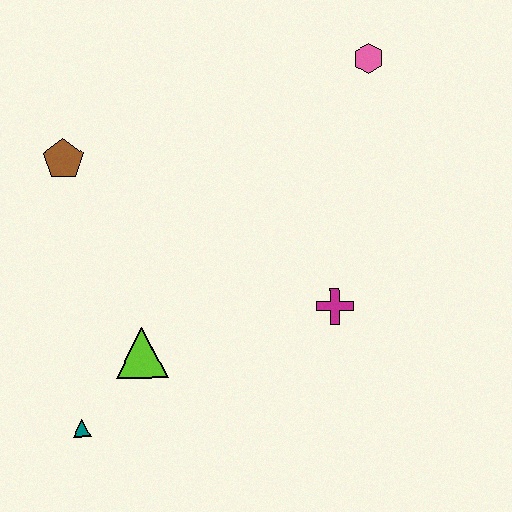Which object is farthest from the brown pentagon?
The pink hexagon is farthest from the brown pentagon.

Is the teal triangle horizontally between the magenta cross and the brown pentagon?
Yes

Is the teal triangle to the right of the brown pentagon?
Yes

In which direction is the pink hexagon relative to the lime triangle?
The pink hexagon is above the lime triangle.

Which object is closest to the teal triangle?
The lime triangle is closest to the teal triangle.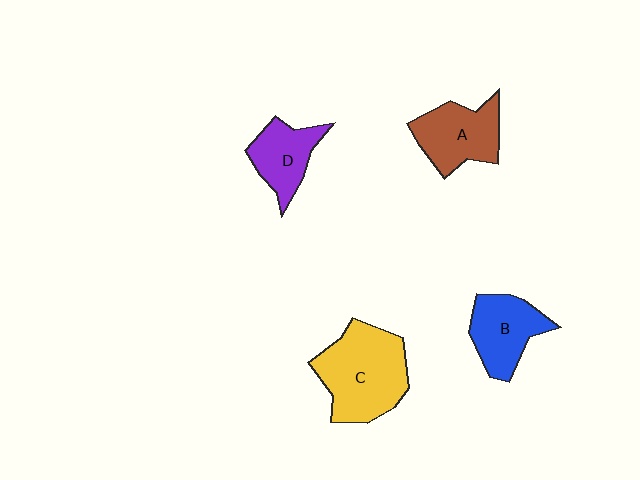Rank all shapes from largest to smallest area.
From largest to smallest: C (yellow), A (brown), B (blue), D (purple).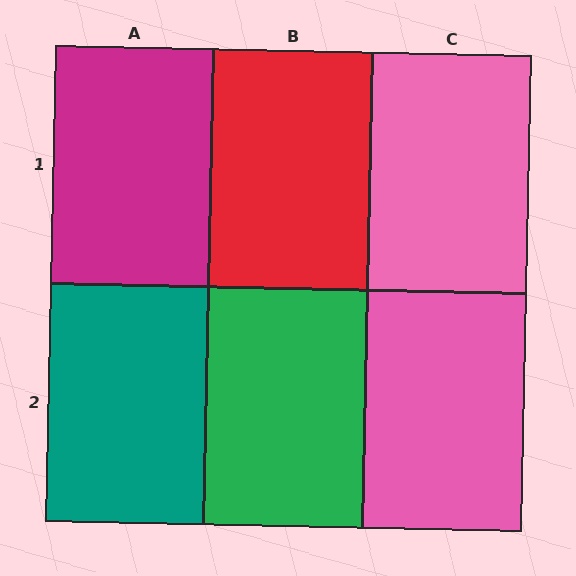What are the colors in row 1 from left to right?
Magenta, red, pink.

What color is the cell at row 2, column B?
Green.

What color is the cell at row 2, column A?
Teal.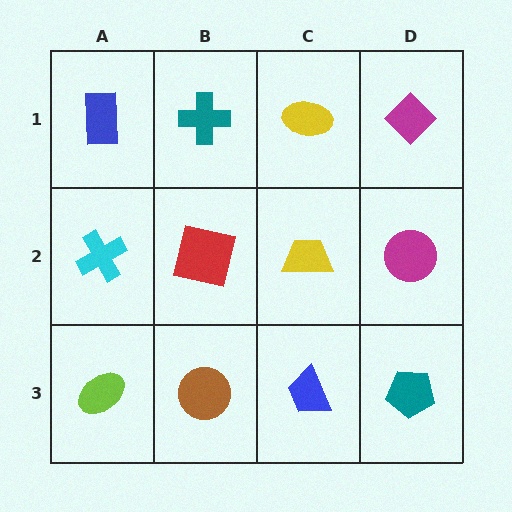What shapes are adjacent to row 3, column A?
A cyan cross (row 2, column A), a brown circle (row 3, column B).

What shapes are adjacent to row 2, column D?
A magenta diamond (row 1, column D), a teal pentagon (row 3, column D), a yellow trapezoid (row 2, column C).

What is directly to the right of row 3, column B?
A blue trapezoid.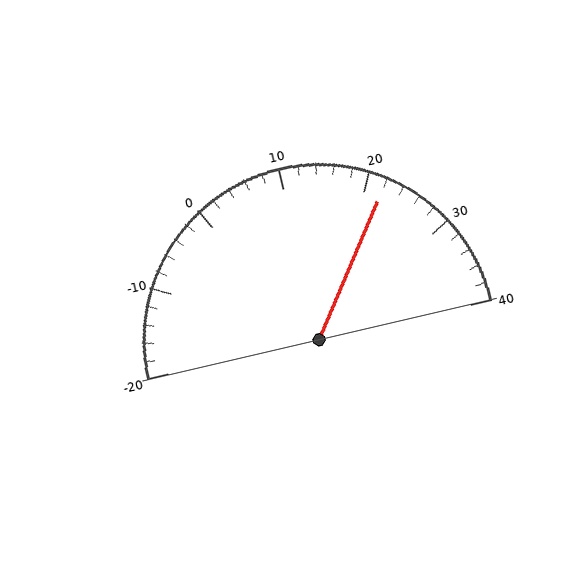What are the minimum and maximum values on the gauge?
The gauge ranges from -20 to 40.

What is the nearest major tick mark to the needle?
The nearest major tick mark is 20.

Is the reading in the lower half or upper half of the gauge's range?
The reading is in the upper half of the range (-20 to 40).